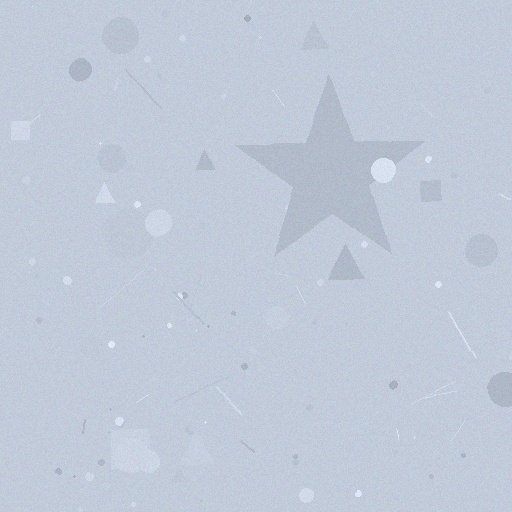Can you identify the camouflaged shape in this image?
The camouflaged shape is a star.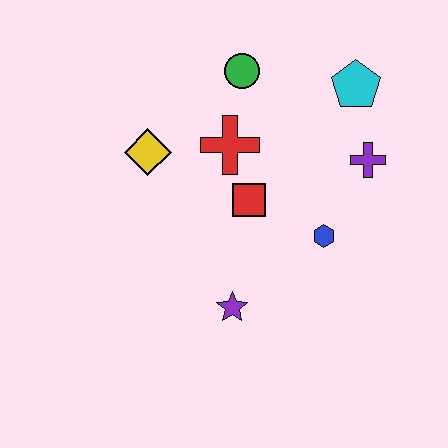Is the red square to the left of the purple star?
No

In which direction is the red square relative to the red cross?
The red square is below the red cross.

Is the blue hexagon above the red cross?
No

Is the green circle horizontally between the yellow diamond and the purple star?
No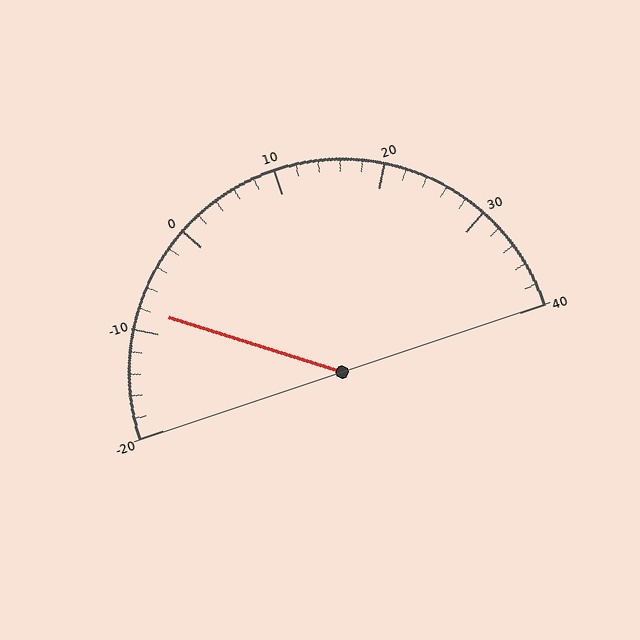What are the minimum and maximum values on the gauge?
The gauge ranges from -20 to 40.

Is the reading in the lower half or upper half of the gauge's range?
The reading is in the lower half of the range (-20 to 40).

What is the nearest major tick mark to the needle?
The nearest major tick mark is -10.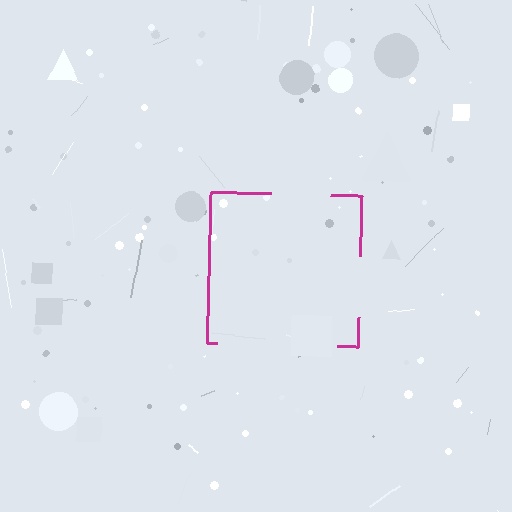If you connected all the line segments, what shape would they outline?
They would outline a square.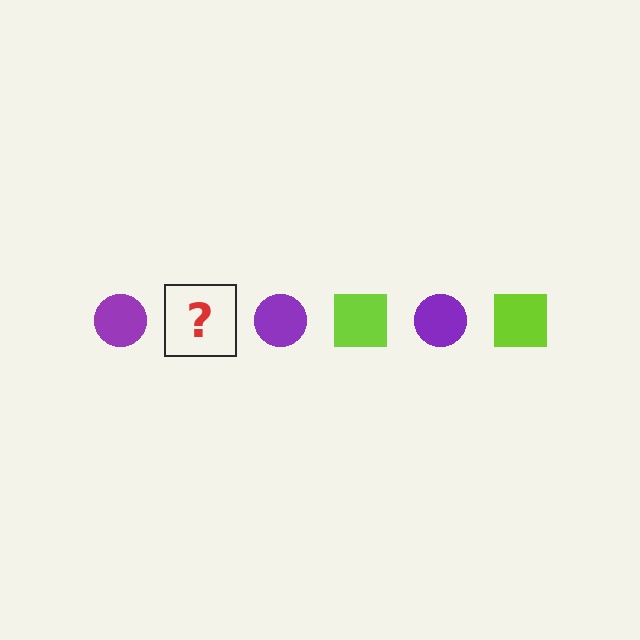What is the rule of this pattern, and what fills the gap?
The rule is that the pattern alternates between purple circle and lime square. The gap should be filled with a lime square.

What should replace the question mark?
The question mark should be replaced with a lime square.